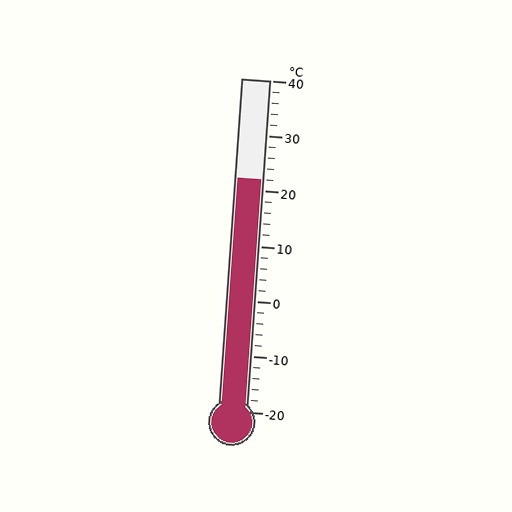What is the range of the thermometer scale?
The thermometer scale ranges from -20°C to 40°C.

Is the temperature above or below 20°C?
The temperature is above 20°C.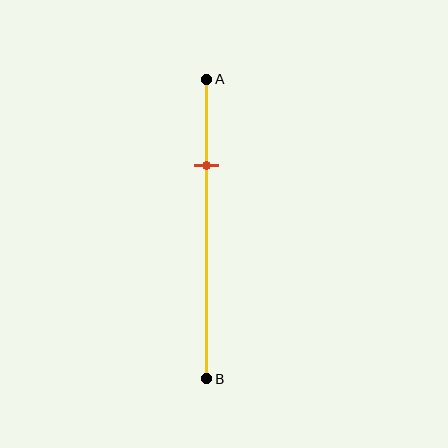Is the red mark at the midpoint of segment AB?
No, the mark is at about 30% from A, not at the 50% midpoint.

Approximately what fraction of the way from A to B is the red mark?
The red mark is approximately 30% of the way from A to B.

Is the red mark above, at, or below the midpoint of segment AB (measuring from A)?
The red mark is above the midpoint of segment AB.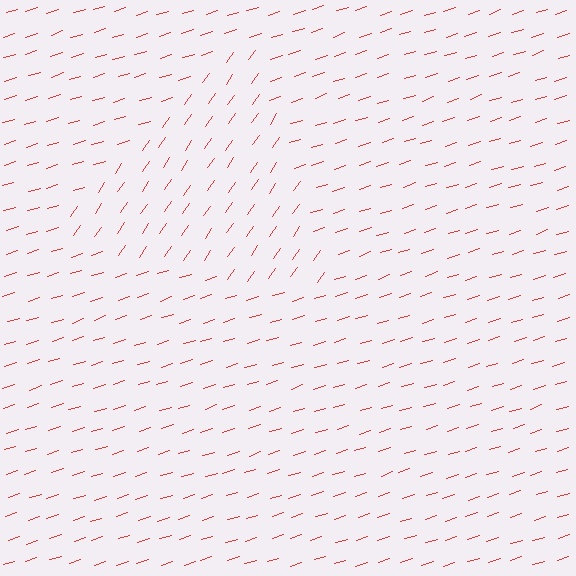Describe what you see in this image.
The image is filled with small red line segments. A triangle region in the image has lines oriented differently from the surrounding lines, creating a visible texture boundary.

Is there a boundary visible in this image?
Yes, there is a texture boundary formed by a change in line orientation.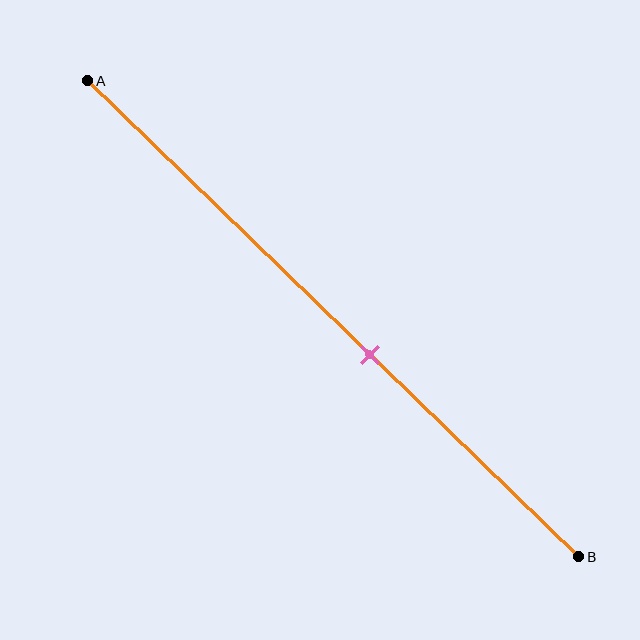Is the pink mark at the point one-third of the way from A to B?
No, the mark is at about 60% from A, not at the 33% one-third point.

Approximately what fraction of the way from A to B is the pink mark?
The pink mark is approximately 60% of the way from A to B.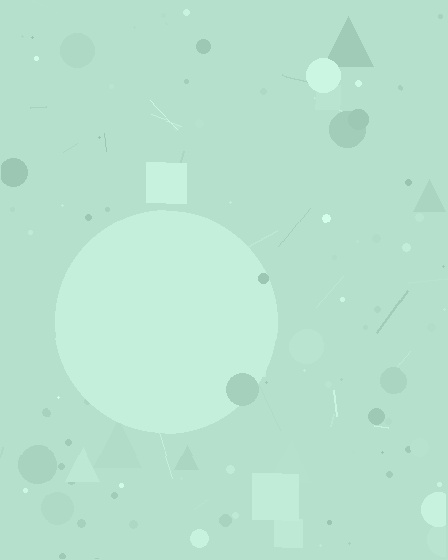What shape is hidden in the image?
A circle is hidden in the image.